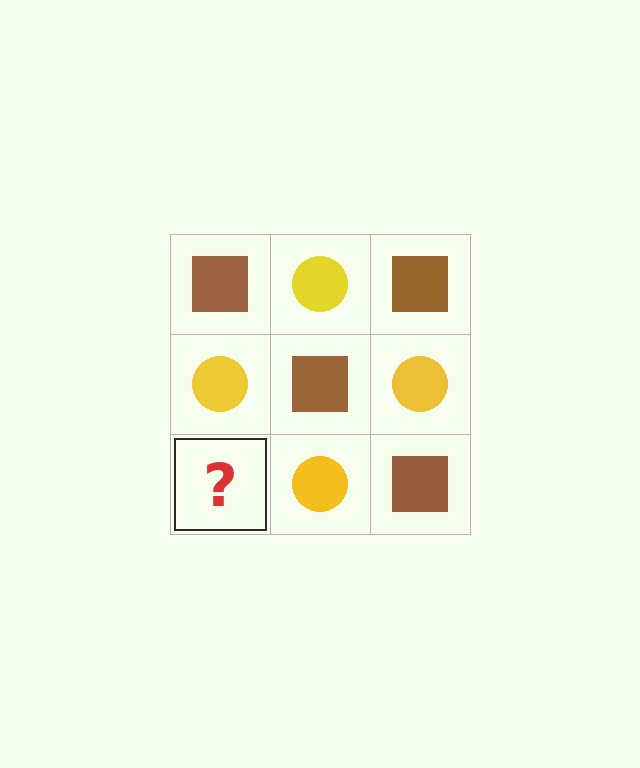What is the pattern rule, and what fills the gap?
The rule is that it alternates brown square and yellow circle in a checkerboard pattern. The gap should be filled with a brown square.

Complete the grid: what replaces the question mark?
The question mark should be replaced with a brown square.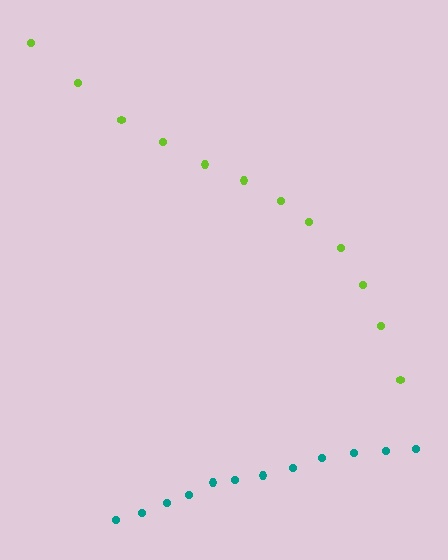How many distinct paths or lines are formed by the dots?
There are 2 distinct paths.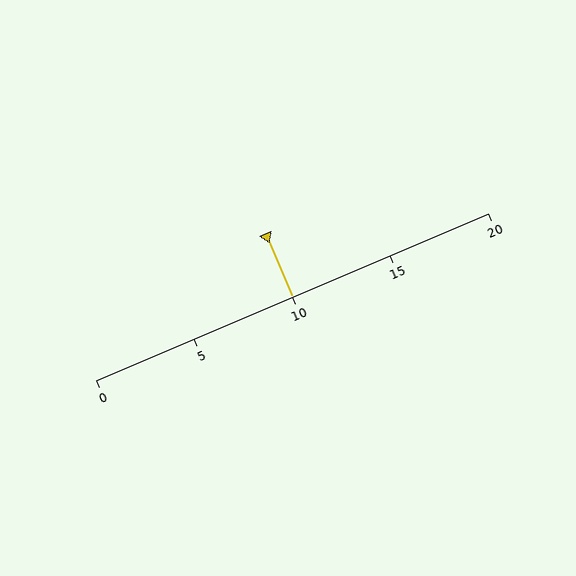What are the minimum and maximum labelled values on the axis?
The axis runs from 0 to 20.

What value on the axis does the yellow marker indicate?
The marker indicates approximately 10.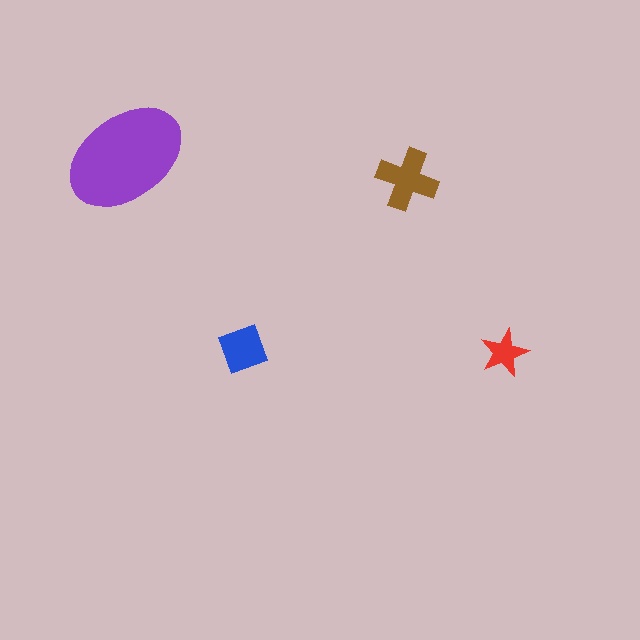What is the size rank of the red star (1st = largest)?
4th.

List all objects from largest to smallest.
The purple ellipse, the brown cross, the blue diamond, the red star.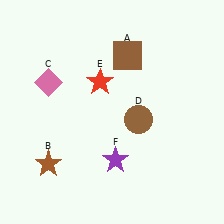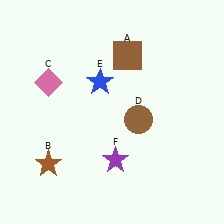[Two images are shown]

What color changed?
The star (E) changed from red in Image 1 to blue in Image 2.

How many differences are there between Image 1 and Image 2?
There is 1 difference between the two images.